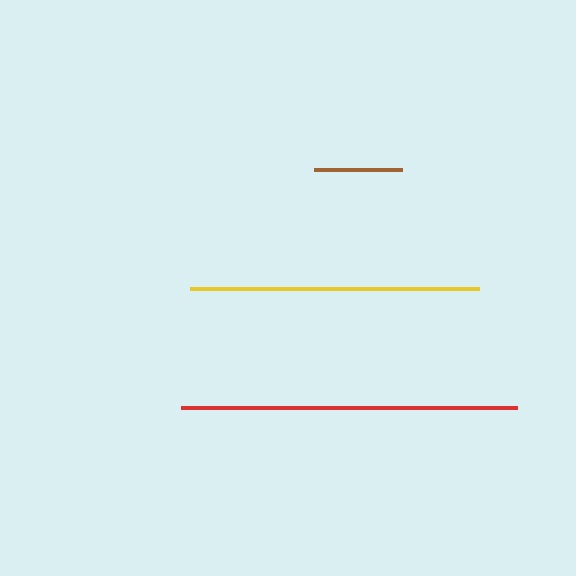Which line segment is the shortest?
The brown line is the shortest at approximately 89 pixels.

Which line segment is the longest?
The red line is the longest at approximately 336 pixels.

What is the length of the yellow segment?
The yellow segment is approximately 289 pixels long.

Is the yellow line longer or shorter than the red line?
The red line is longer than the yellow line.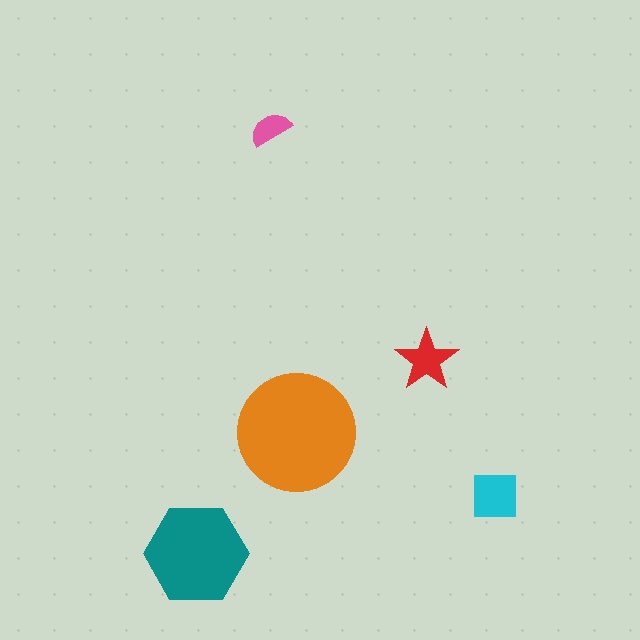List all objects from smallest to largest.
The pink semicircle, the red star, the cyan square, the teal hexagon, the orange circle.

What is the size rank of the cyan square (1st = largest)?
3rd.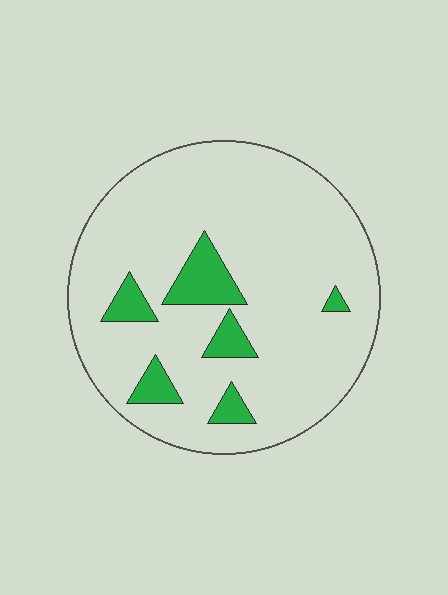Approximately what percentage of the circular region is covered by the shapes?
Approximately 10%.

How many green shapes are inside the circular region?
6.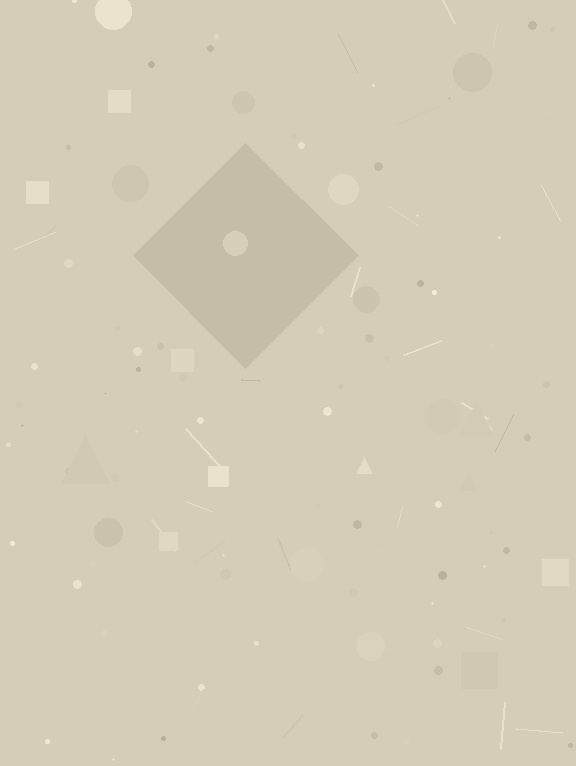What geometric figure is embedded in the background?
A diamond is embedded in the background.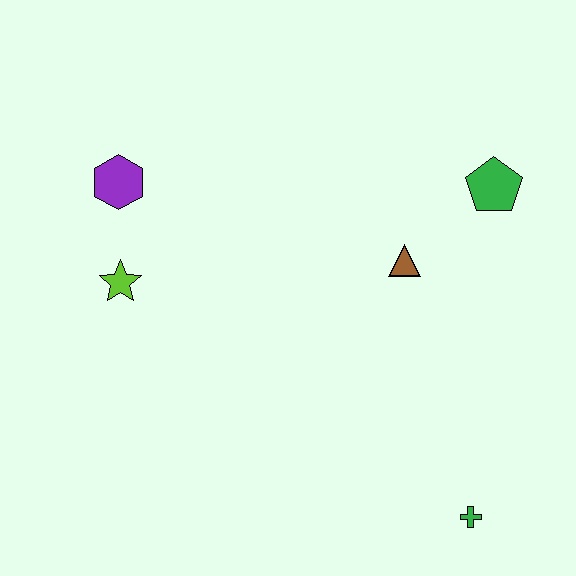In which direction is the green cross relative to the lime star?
The green cross is to the right of the lime star.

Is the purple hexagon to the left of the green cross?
Yes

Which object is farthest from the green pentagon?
The lime star is farthest from the green pentagon.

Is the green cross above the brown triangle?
No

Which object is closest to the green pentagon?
The brown triangle is closest to the green pentagon.